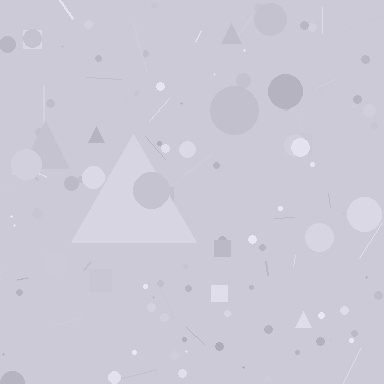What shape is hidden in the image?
A triangle is hidden in the image.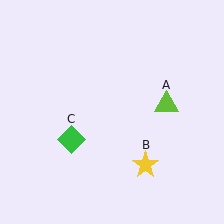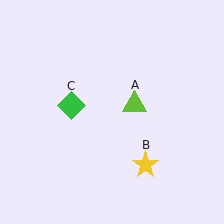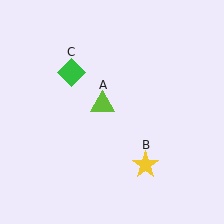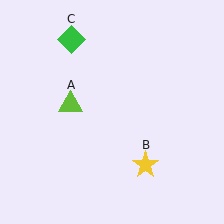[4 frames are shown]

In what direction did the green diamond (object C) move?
The green diamond (object C) moved up.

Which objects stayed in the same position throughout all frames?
Yellow star (object B) remained stationary.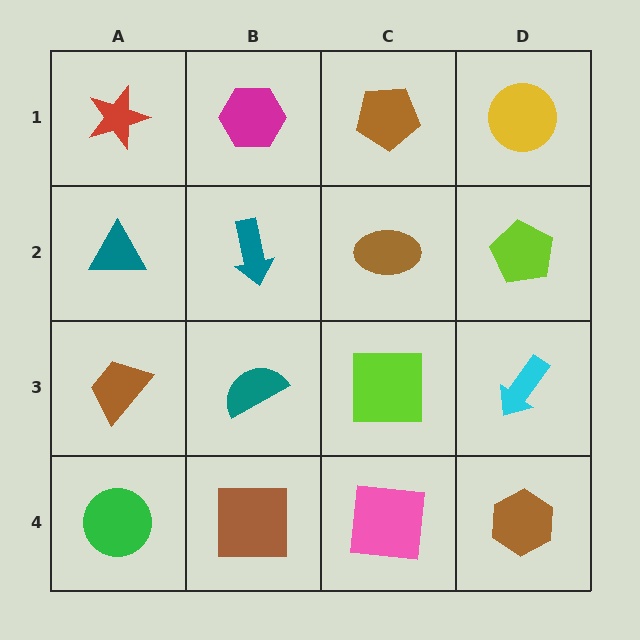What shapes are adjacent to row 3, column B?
A teal arrow (row 2, column B), a brown square (row 4, column B), a brown trapezoid (row 3, column A), a lime square (row 3, column C).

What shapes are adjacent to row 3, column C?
A brown ellipse (row 2, column C), a pink square (row 4, column C), a teal semicircle (row 3, column B), a cyan arrow (row 3, column D).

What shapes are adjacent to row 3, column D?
A lime pentagon (row 2, column D), a brown hexagon (row 4, column D), a lime square (row 3, column C).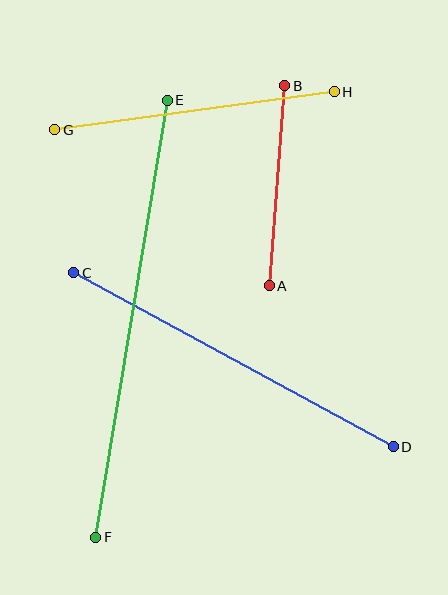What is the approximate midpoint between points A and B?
The midpoint is at approximately (277, 186) pixels.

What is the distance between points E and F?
The distance is approximately 443 pixels.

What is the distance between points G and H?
The distance is approximately 282 pixels.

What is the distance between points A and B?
The distance is approximately 201 pixels.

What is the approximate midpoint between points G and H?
The midpoint is at approximately (195, 111) pixels.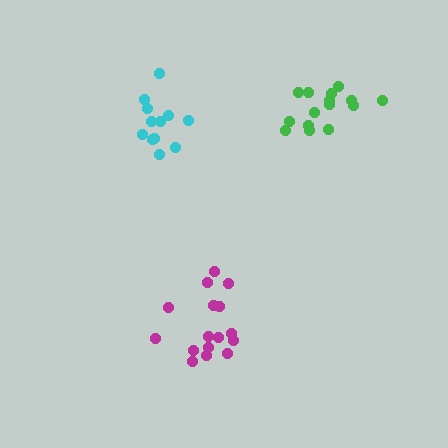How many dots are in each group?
Group 1: 12 dots, Group 2: 16 dots, Group 3: 15 dots (43 total).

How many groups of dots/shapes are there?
There are 3 groups.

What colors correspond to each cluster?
The clusters are colored: cyan, magenta, green.